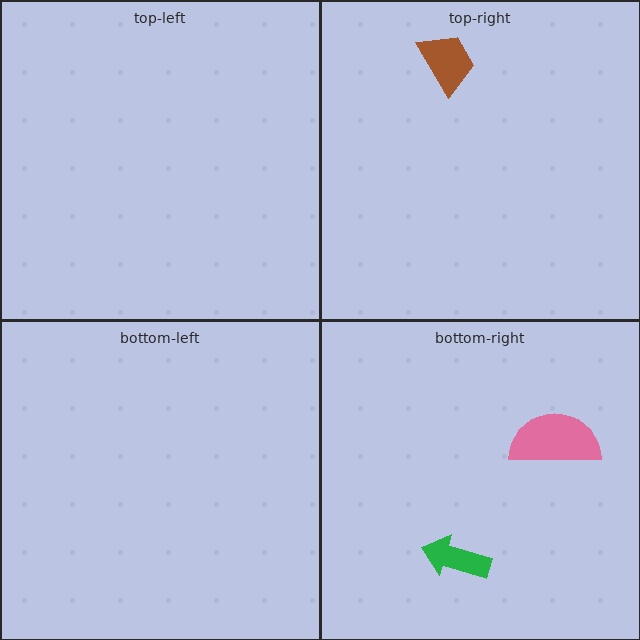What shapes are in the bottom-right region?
The green arrow, the pink semicircle.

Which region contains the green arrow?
The bottom-right region.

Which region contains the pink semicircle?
The bottom-right region.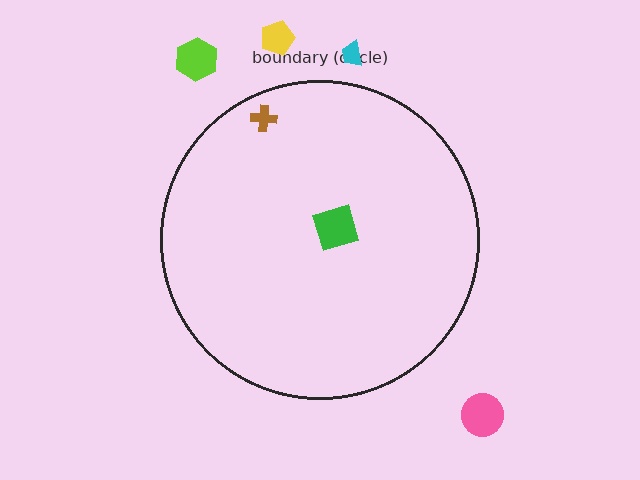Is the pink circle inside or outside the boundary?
Outside.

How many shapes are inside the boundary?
2 inside, 4 outside.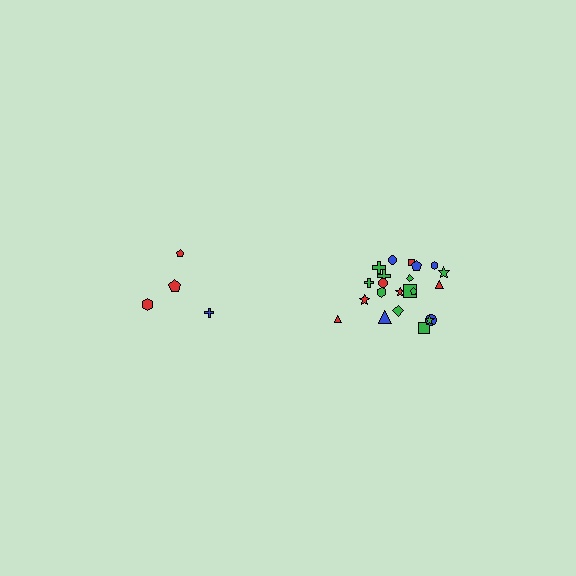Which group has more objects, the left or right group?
The right group.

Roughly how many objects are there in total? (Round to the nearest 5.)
Roughly 25 objects in total.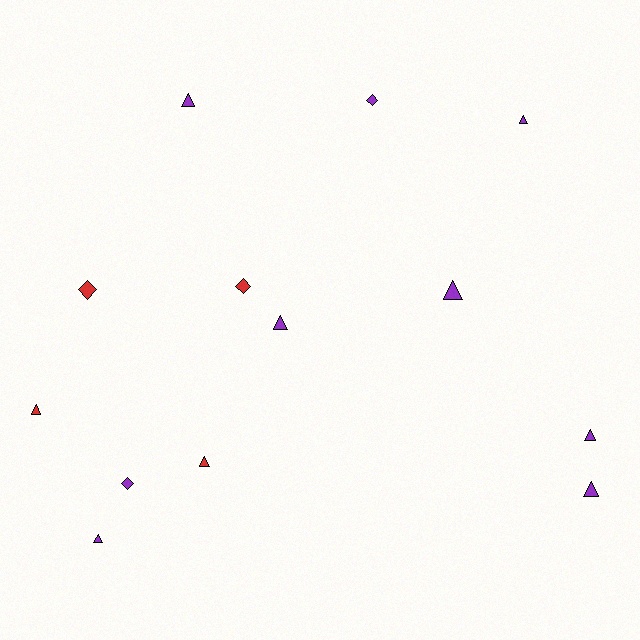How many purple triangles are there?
There are 7 purple triangles.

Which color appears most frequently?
Purple, with 9 objects.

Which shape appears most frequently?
Triangle, with 9 objects.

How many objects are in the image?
There are 13 objects.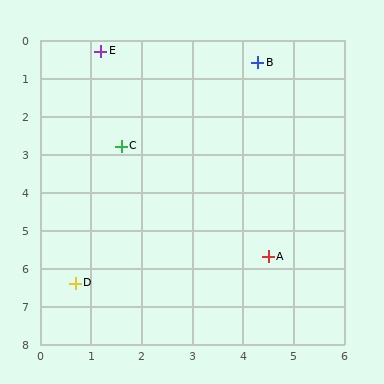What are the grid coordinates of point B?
Point B is at approximately (4.3, 0.6).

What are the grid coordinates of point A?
Point A is at approximately (4.5, 5.7).